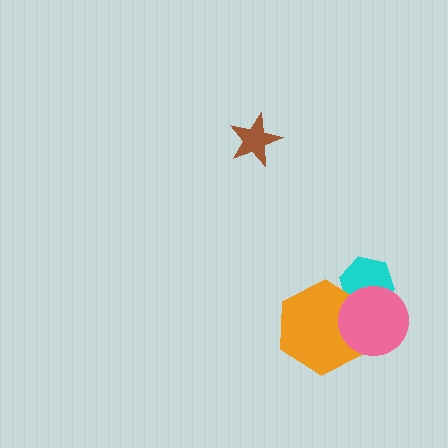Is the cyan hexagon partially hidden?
Yes, it is partially covered by another shape.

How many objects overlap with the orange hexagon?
2 objects overlap with the orange hexagon.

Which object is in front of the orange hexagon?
The pink circle is in front of the orange hexagon.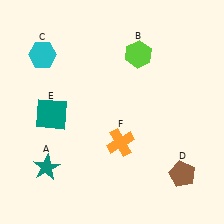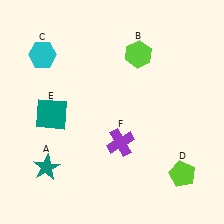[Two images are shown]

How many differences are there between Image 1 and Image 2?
There are 2 differences between the two images.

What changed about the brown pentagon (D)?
In Image 1, D is brown. In Image 2, it changed to lime.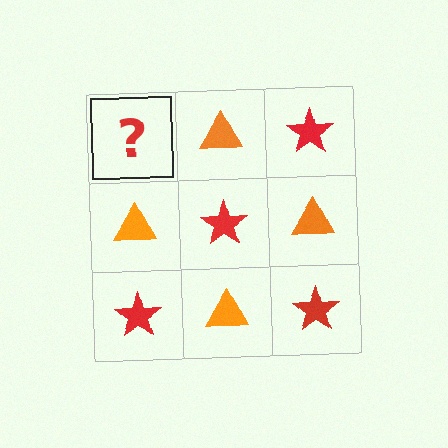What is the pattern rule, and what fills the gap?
The rule is that it alternates red star and orange triangle in a checkerboard pattern. The gap should be filled with a red star.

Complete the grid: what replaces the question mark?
The question mark should be replaced with a red star.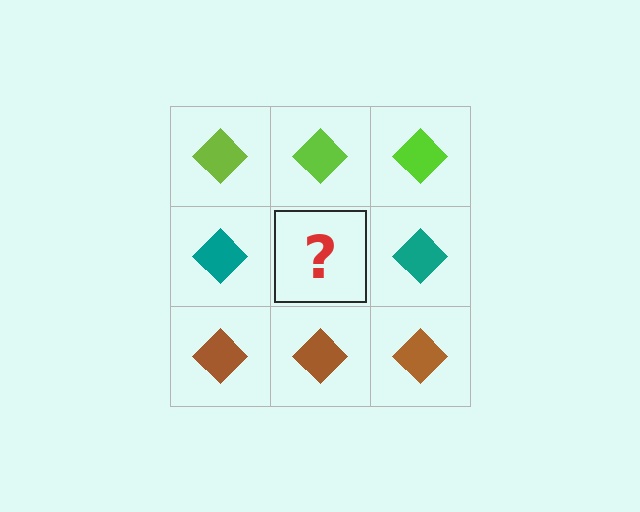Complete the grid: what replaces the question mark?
The question mark should be replaced with a teal diamond.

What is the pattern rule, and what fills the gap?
The rule is that each row has a consistent color. The gap should be filled with a teal diamond.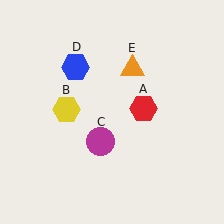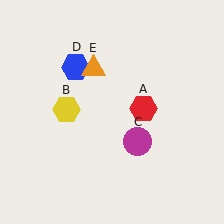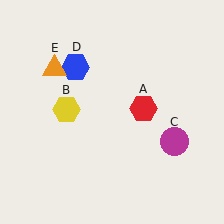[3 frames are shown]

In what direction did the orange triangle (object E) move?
The orange triangle (object E) moved left.